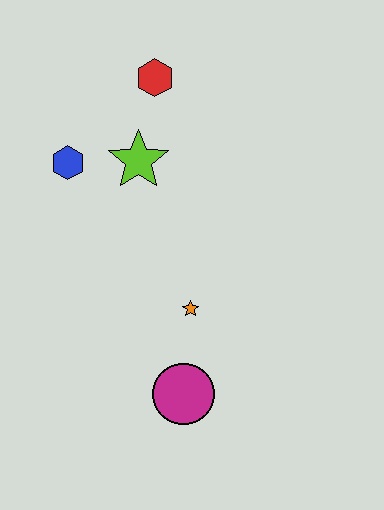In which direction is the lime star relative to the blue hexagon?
The lime star is to the right of the blue hexagon.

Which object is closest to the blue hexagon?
The lime star is closest to the blue hexagon.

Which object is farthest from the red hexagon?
The magenta circle is farthest from the red hexagon.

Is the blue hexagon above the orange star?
Yes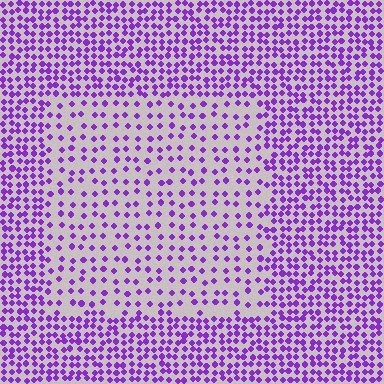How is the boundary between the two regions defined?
The boundary is defined by a change in element density (approximately 2.2x ratio). All elements are the same color, size, and shape.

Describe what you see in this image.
The image contains small purple elements arranged at two different densities. A rectangle-shaped region is visible where the elements are less densely packed than the surrounding area.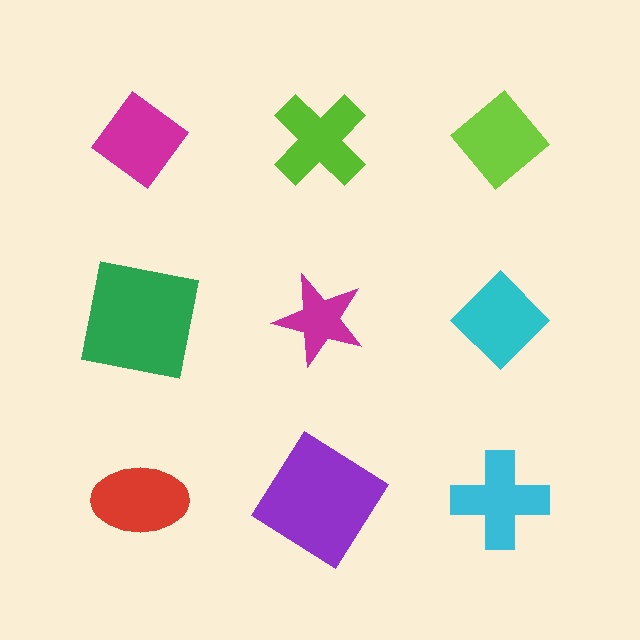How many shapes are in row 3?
3 shapes.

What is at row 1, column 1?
A magenta diamond.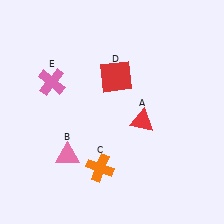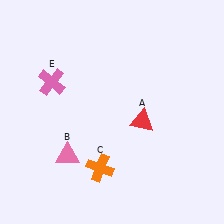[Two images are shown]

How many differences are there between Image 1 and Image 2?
There is 1 difference between the two images.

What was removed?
The red square (D) was removed in Image 2.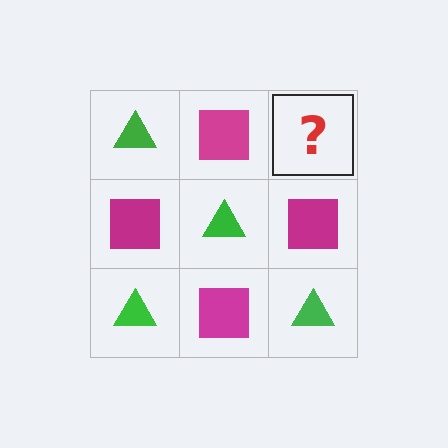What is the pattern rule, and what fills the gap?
The rule is that it alternates green triangle and magenta square in a checkerboard pattern. The gap should be filled with a green triangle.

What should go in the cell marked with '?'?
The missing cell should contain a green triangle.